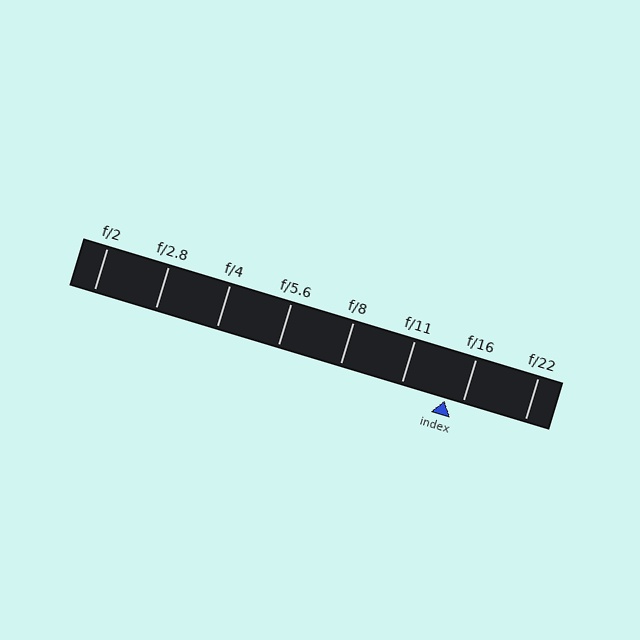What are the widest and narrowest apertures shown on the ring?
The widest aperture shown is f/2 and the narrowest is f/22.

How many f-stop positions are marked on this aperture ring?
There are 8 f-stop positions marked.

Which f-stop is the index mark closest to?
The index mark is closest to f/16.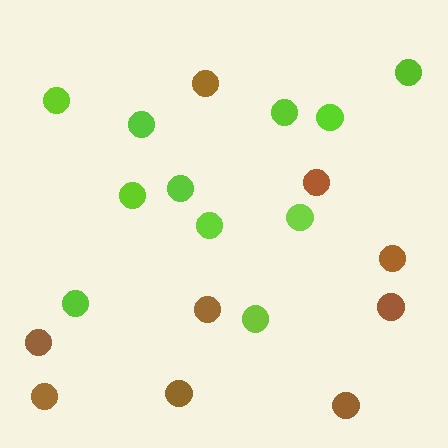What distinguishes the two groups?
There are 2 groups: one group of lime circles (11) and one group of brown circles (9).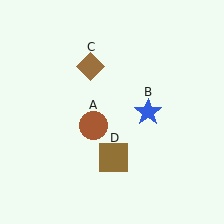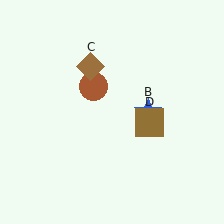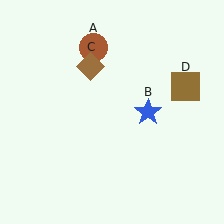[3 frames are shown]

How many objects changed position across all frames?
2 objects changed position: brown circle (object A), brown square (object D).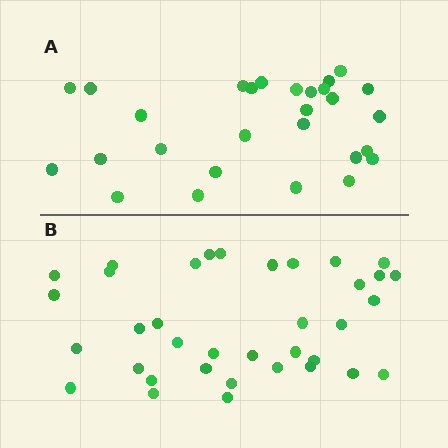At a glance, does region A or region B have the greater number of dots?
Region B (the bottom region) has more dots.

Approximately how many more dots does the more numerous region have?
Region B has roughly 8 or so more dots than region A.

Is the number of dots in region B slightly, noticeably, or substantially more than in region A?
Region B has noticeably more, but not dramatically so. The ratio is roughly 1.3 to 1.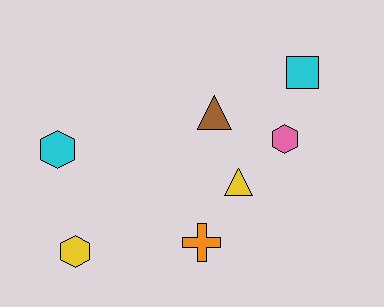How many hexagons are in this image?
There are 3 hexagons.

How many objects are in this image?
There are 7 objects.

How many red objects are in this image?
There are no red objects.